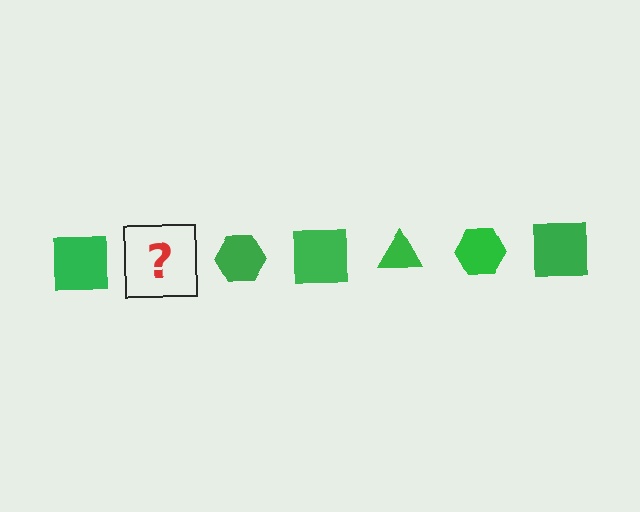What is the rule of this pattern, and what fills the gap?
The rule is that the pattern cycles through square, triangle, hexagon shapes in green. The gap should be filled with a green triangle.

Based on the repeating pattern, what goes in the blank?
The blank should be a green triangle.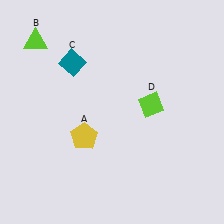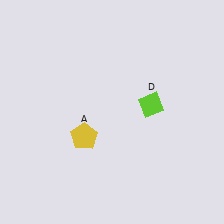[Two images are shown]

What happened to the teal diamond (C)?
The teal diamond (C) was removed in Image 2. It was in the top-left area of Image 1.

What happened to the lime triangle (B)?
The lime triangle (B) was removed in Image 2. It was in the top-left area of Image 1.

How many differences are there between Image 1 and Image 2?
There are 2 differences between the two images.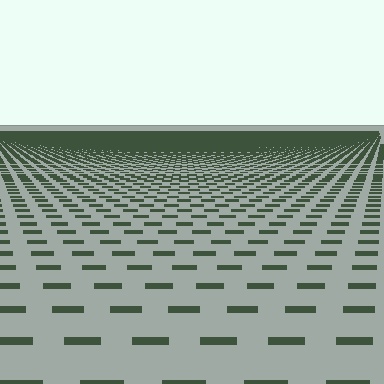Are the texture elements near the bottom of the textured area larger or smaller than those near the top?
Larger. Near the bottom, elements are closer to the viewer and appear at a bigger on-screen size.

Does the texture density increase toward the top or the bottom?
Density increases toward the top.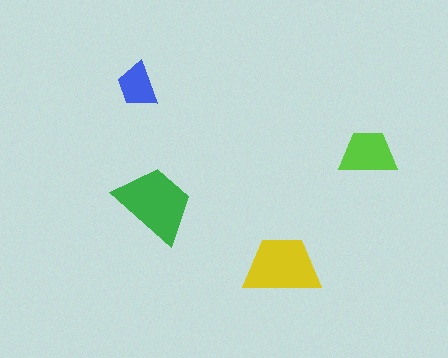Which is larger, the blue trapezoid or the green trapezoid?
The green one.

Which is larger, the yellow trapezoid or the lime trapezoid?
The yellow one.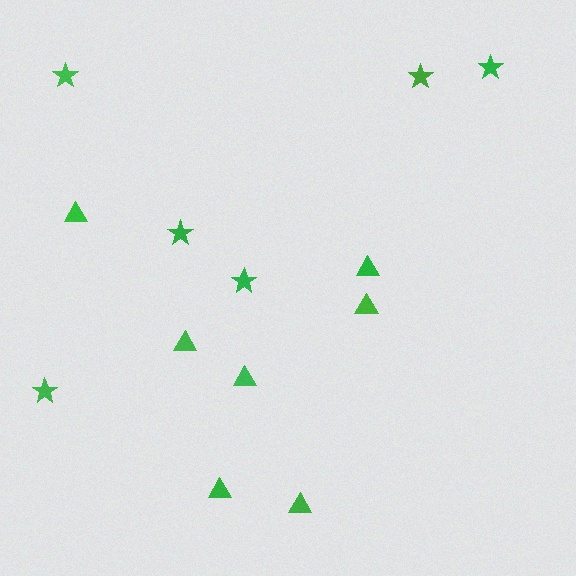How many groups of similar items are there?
There are 2 groups: one group of stars (6) and one group of triangles (7).